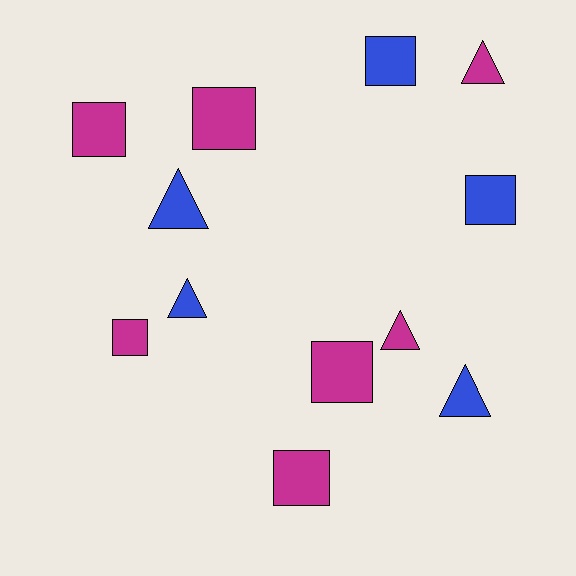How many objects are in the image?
There are 12 objects.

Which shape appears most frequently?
Square, with 7 objects.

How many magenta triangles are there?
There are 2 magenta triangles.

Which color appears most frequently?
Magenta, with 7 objects.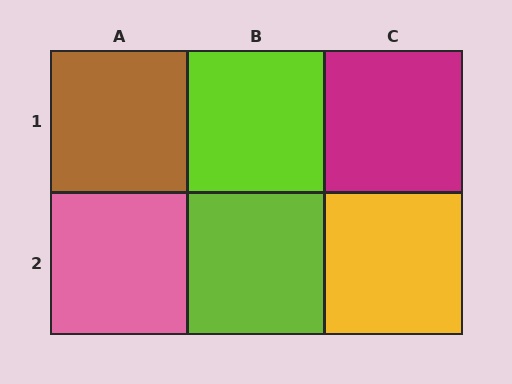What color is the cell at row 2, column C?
Yellow.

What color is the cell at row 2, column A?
Pink.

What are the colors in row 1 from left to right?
Brown, lime, magenta.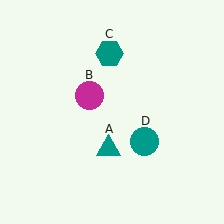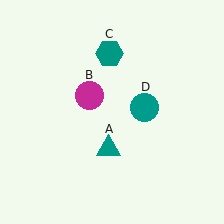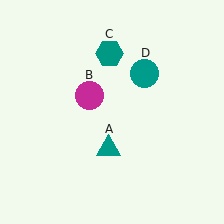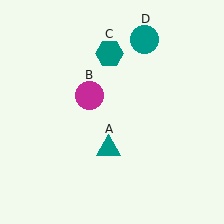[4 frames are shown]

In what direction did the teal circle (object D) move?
The teal circle (object D) moved up.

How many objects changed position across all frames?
1 object changed position: teal circle (object D).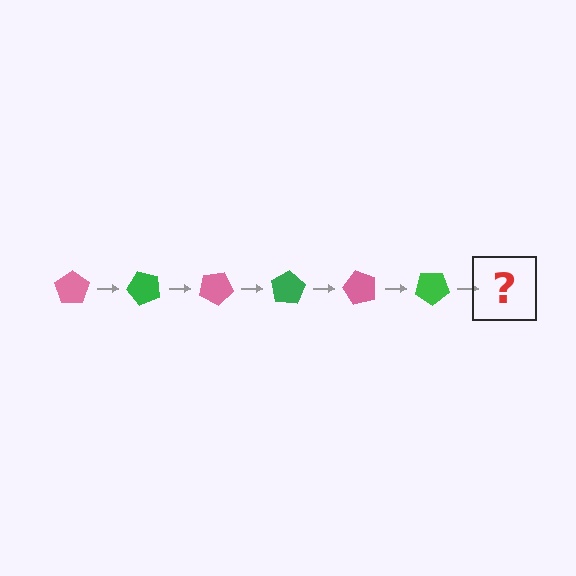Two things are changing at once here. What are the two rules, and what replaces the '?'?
The two rules are that it rotates 50 degrees each step and the color cycles through pink and green. The '?' should be a pink pentagon, rotated 300 degrees from the start.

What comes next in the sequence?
The next element should be a pink pentagon, rotated 300 degrees from the start.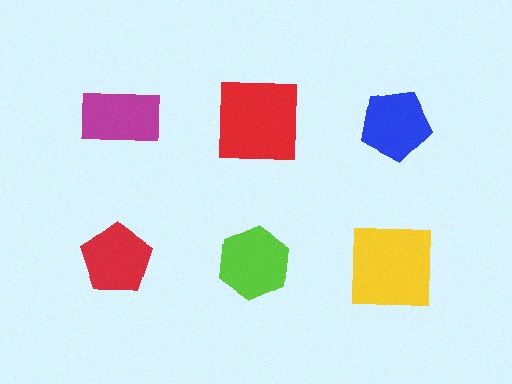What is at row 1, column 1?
A magenta rectangle.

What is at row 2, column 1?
A red pentagon.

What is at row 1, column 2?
A red square.